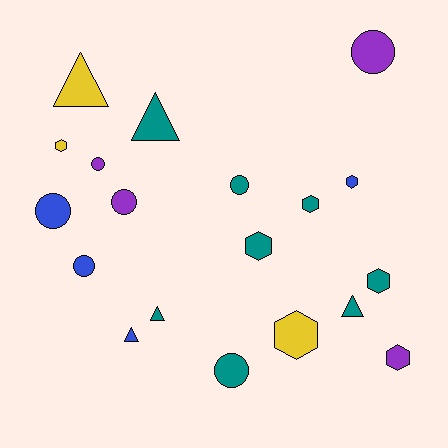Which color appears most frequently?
Teal, with 8 objects.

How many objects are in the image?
There are 19 objects.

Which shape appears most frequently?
Circle, with 7 objects.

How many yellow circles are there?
There are no yellow circles.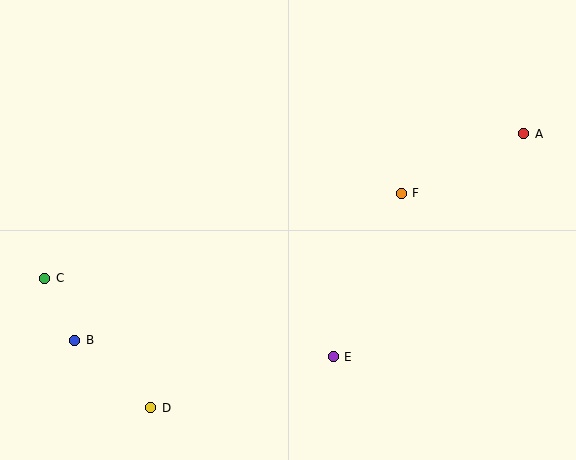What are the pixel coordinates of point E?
Point E is at (333, 357).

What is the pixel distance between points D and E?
The distance between D and E is 189 pixels.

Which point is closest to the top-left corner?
Point C is closest to the top-left corner.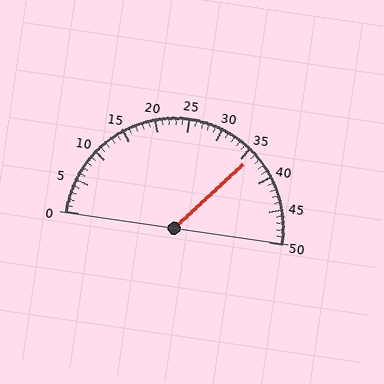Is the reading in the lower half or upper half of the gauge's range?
The reading is in the upper half of the range (0 to 50).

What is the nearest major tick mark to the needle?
The nearest major tick mark is 35.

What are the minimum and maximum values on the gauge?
The gauge ranges from 0 to 50.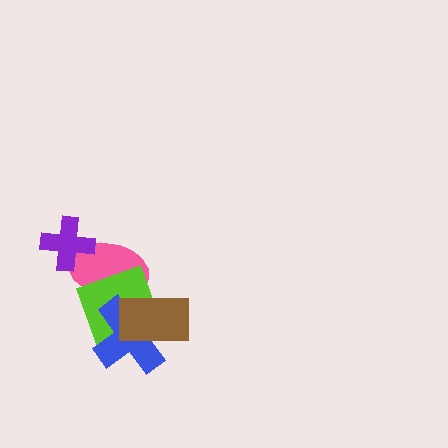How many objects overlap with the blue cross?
3 objects overlap with the blue cross.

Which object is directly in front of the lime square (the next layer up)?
The blue cross is directly in front of the lime square.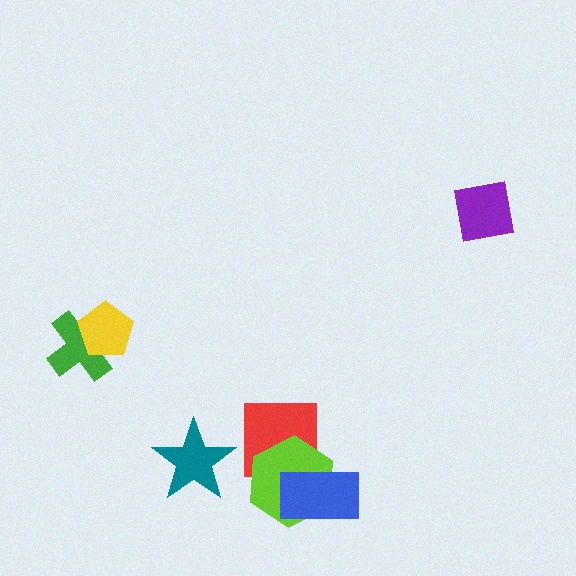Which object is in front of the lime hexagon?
The blue rectangle is in front of the lime hexagon.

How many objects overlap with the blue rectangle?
1 object overlaps with the blue rectangle.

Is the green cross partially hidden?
Yes, it is partially covered by another shape.